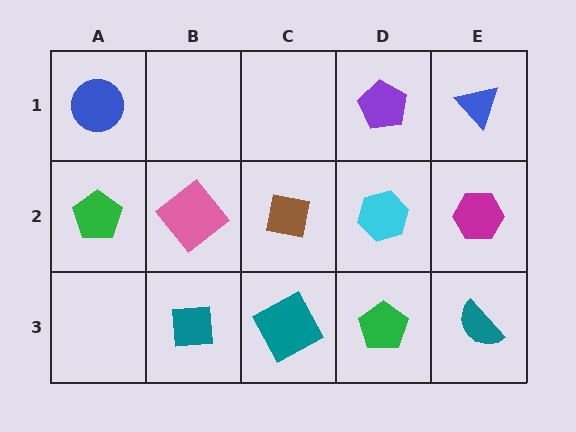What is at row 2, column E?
A magenta hexagon.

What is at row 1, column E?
A blue triangle.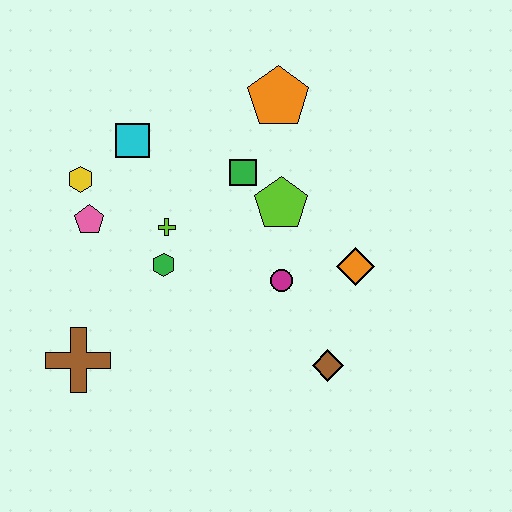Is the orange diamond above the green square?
No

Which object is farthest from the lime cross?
The brown diamond is farthest from the lime cross.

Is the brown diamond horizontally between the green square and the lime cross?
No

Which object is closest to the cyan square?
The yellow hexagon is closest to the cyan square.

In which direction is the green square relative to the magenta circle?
The green square is above the magenta circle.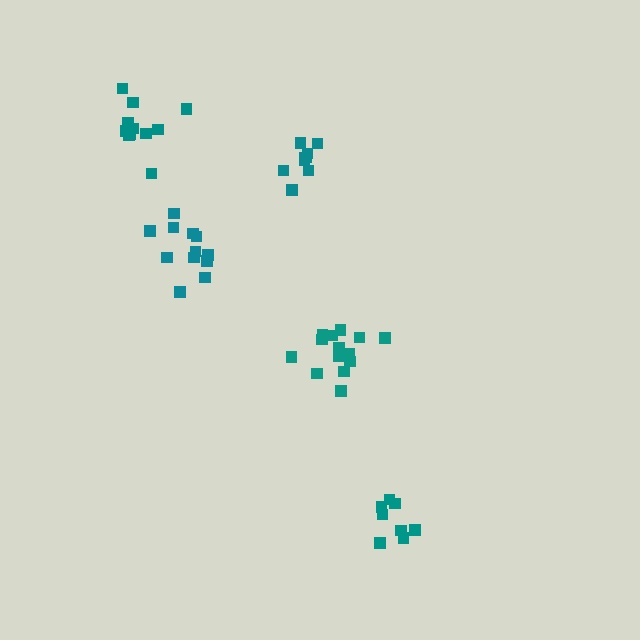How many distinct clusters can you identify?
There are 5 distinct clusters.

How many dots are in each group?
Group 1: 9 dots, Group 2: 8 dots, Group 3: 14 dots, Group 4: 11 dots, Group 5: 12 dots (54 total).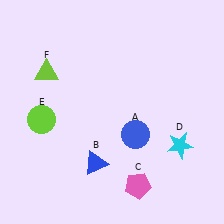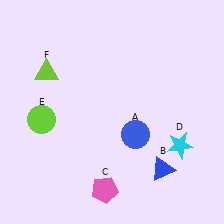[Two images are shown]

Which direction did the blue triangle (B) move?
The blue triangle (B) moved right.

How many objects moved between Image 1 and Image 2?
2 objects moved between the two images.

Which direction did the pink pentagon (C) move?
The pink pentagon (C) moved left.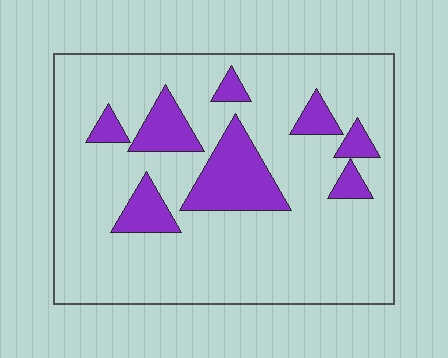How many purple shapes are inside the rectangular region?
8.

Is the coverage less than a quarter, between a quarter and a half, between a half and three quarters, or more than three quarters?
Less than a quarter.